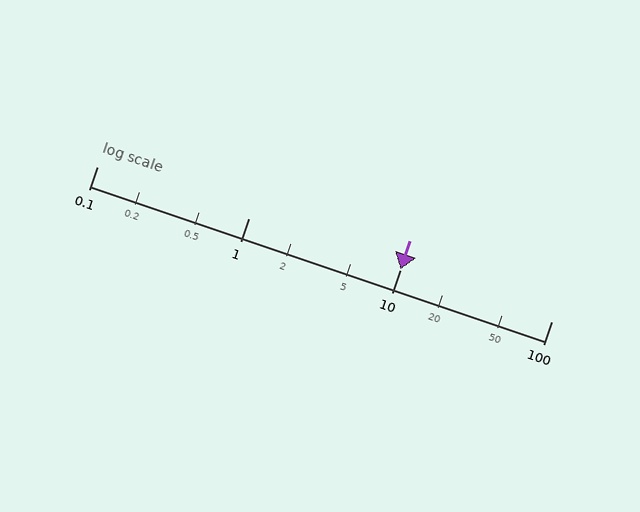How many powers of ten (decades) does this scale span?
The scale spans 3 decades, from 0.1 to 100.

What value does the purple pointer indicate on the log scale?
The pointer indicates approximately 10.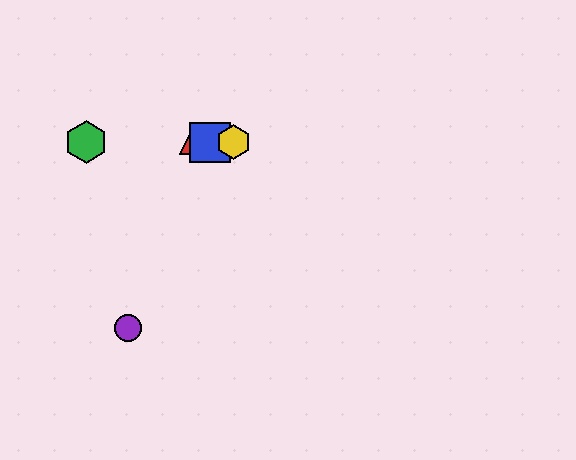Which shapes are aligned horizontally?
The red triangle, the blue square, the green hexagon, the yellow hexagon are aligned horizontally.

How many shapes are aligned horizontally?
4 shapes (the red triangle, the blue square, the green hexagon, the yellow hexagon) are aligned horizontally.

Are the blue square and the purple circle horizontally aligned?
No, the blue square is at y≈142 and the purple circle is at y≈328.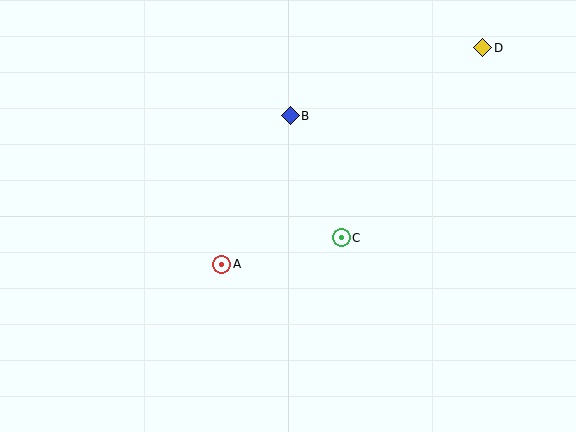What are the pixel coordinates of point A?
Point A is at (222, 264).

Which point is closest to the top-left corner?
Point B is closest to the top-left corner.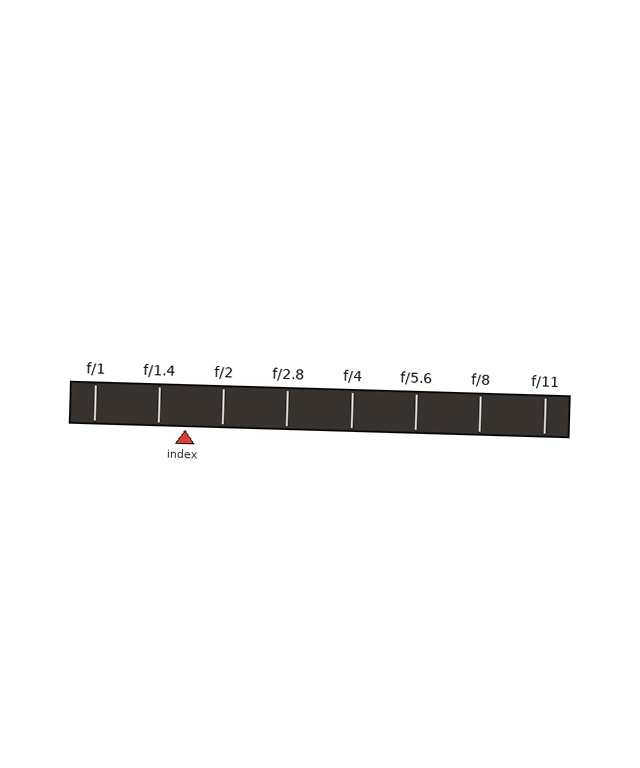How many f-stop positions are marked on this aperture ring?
There are 8 f-stop positions marked.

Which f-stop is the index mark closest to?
The index mark is closest to f/1.4.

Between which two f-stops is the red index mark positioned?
The index mark is between f/1.4 and f/2.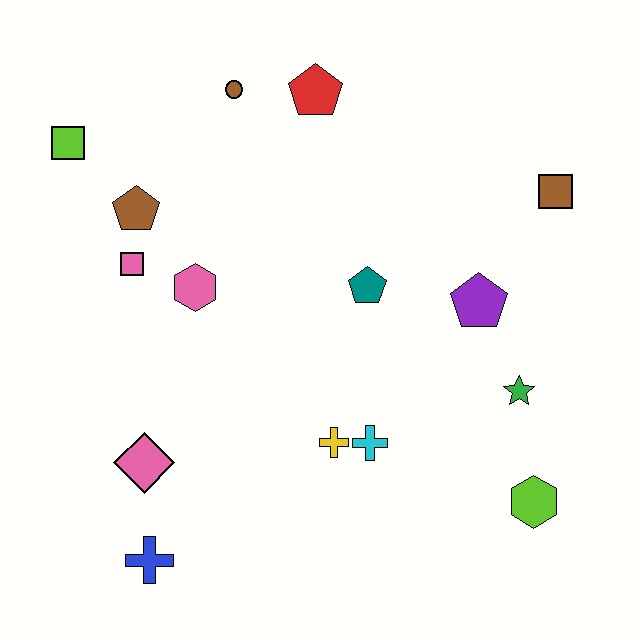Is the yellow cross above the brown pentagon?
No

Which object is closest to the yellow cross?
The cyan cross is closest to the yellow cross.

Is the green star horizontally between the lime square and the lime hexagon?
Yes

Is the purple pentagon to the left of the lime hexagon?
Yes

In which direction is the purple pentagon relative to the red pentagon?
The purple pentagon is below the red pentagon.